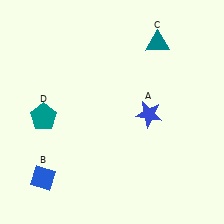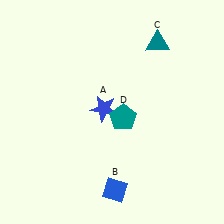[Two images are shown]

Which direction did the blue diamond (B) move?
The blue diamond (B) moved right.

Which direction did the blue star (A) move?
The blue star (A) moved left.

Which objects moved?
The objects that moved are: the blue star (A), the blue diamond (B), the teal pentagon (D).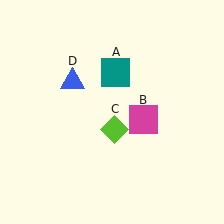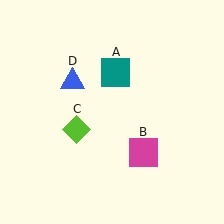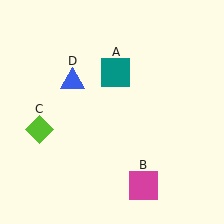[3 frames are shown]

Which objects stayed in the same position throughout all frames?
Teal square (object A) and blue triangle (object D) remained stationary.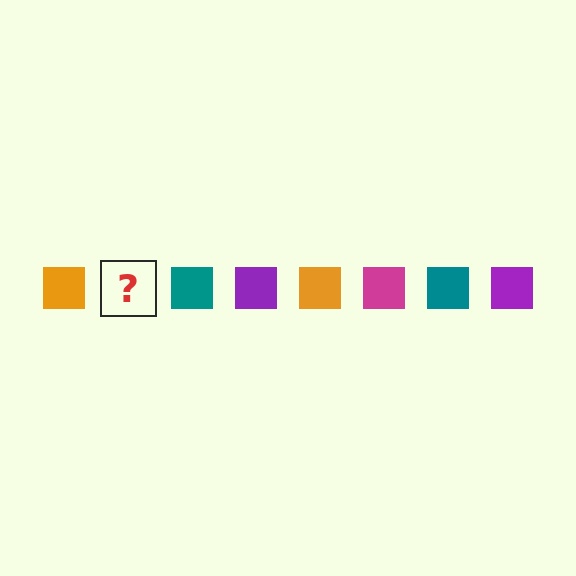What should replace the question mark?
The question mark should be replaced with a magenta square.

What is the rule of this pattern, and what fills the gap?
The rule is that the pattern cycles through orange, magenta, teal, purple squares. The gap should be filled with a magenta square.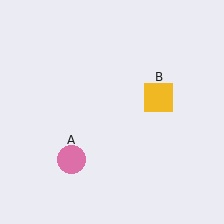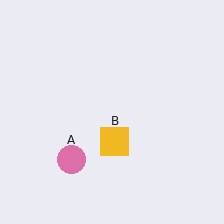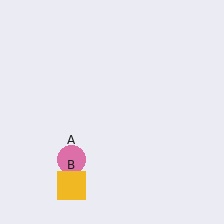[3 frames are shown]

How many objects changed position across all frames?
1 object changed position: yellow square (object B).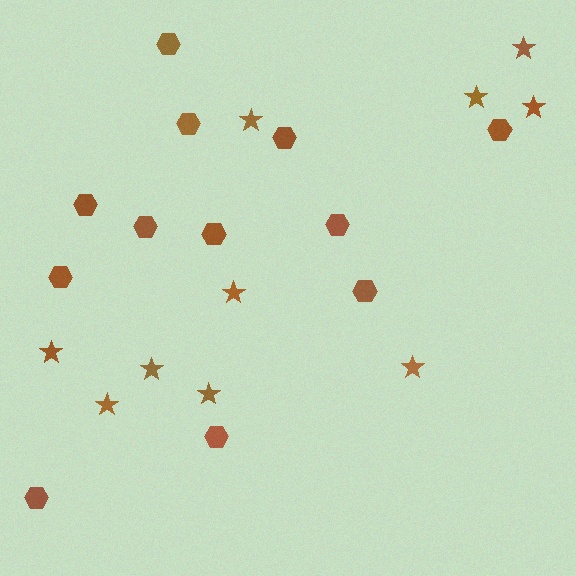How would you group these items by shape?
There are 2 groups: one group of hexagons (12) and one group of stars (10).